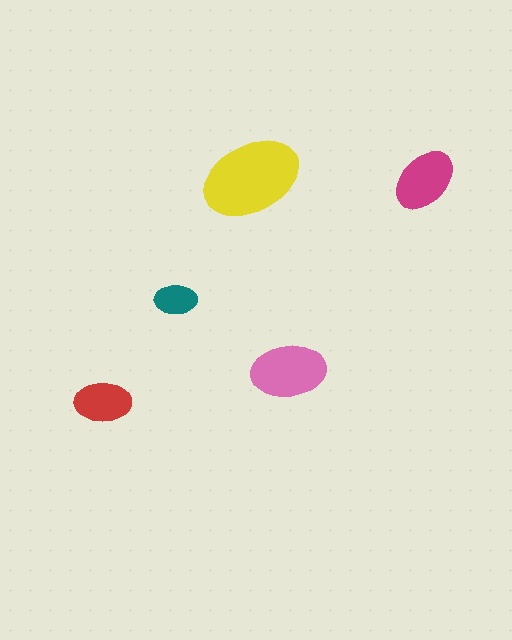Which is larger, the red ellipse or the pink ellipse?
The pink one.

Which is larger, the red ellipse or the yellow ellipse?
The yellow one.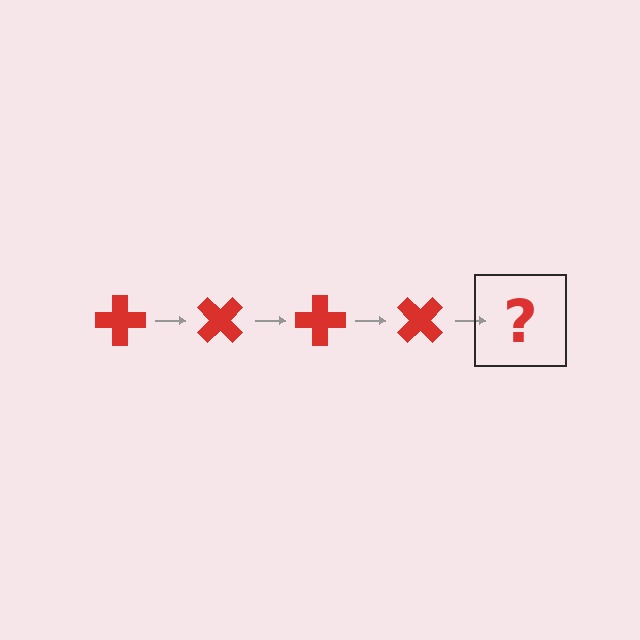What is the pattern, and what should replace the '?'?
The pattern is that the cross rotates 45 degrees each step. The '?' should be a red cross rotated 180 degrees.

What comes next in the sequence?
The next element should be a red cross rotated 180 degrees.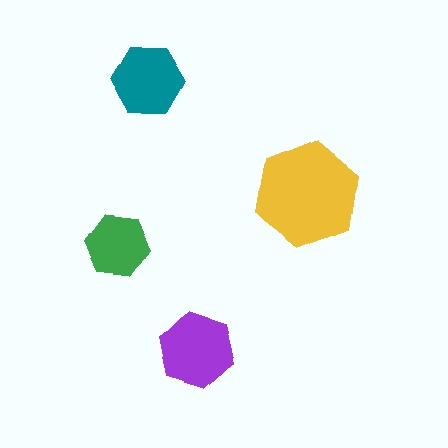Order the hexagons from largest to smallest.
the yellow one, the purple one, the teal one, the green one.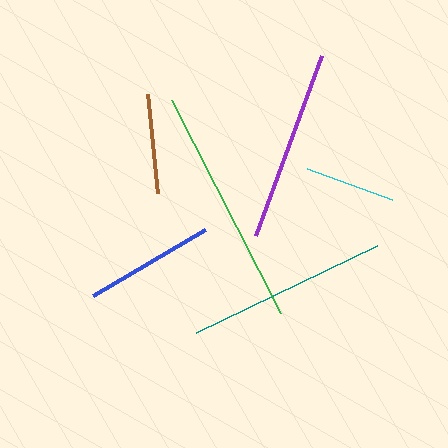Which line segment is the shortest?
The cyan line is the shortest at approximately 91 pixels.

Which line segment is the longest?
The green line is the longest at approximately 239 pixels.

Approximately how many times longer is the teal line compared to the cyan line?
The teal line is approximately 2.2 times the length of the cyan line.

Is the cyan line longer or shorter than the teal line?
The teal line is longer than the cyan line.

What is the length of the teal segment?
The teal segment is approximately 201 pixels long.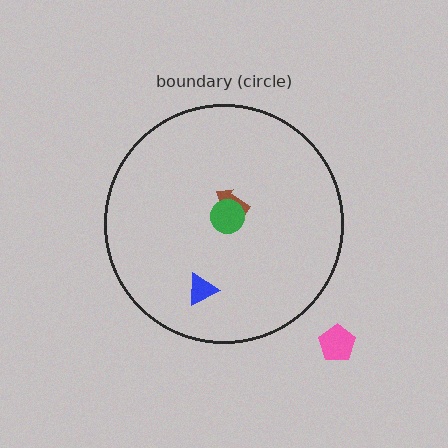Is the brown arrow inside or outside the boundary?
Inside.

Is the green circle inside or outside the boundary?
Inside.